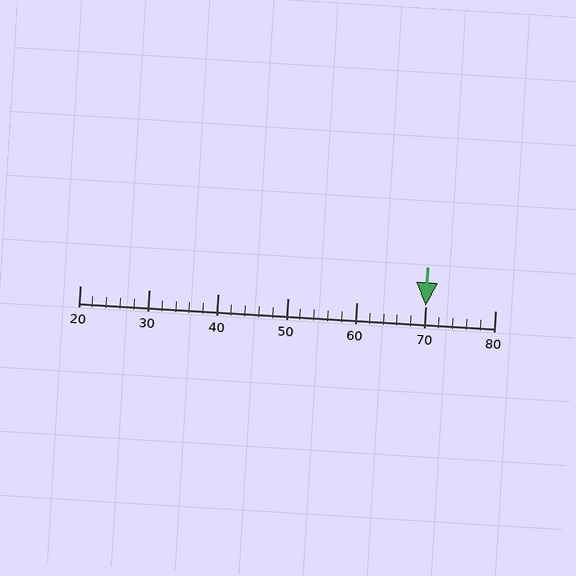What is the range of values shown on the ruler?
The ruler shows values from 20 to 80.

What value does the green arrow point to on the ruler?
The green arrow points to approximately 70.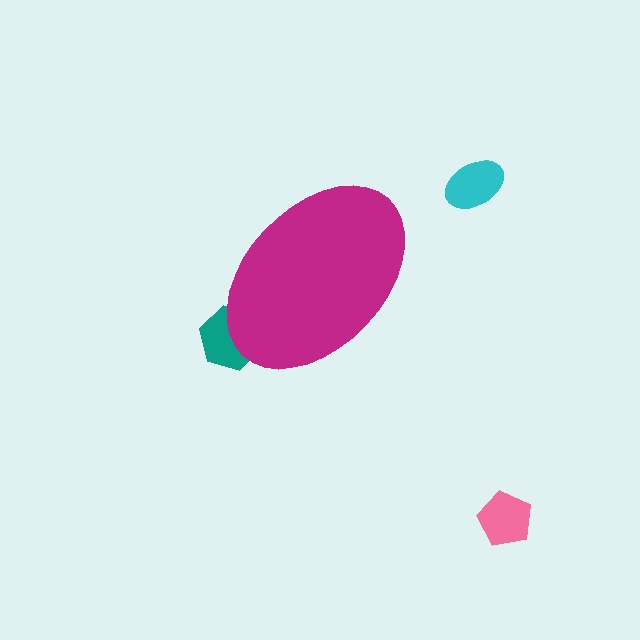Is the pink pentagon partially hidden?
No, the pink pentagon is fully visible.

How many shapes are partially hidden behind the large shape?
1 shape is partially hidden.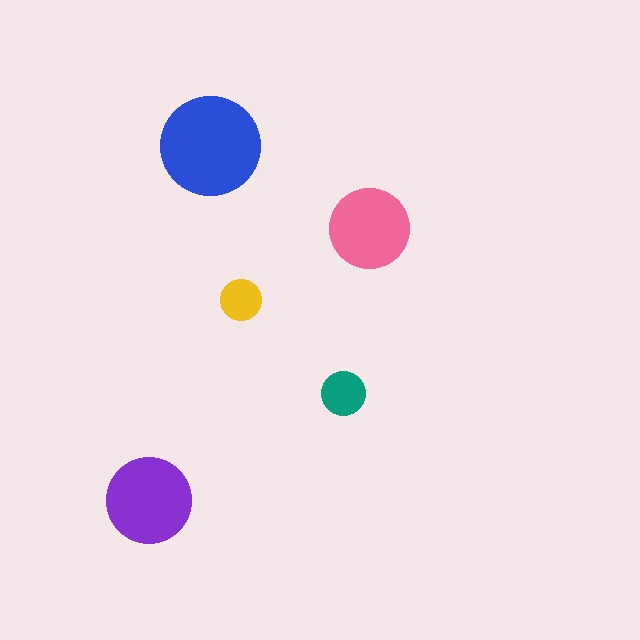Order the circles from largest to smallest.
the blue one, the purple one, the pink one, the teal one, the yellow one.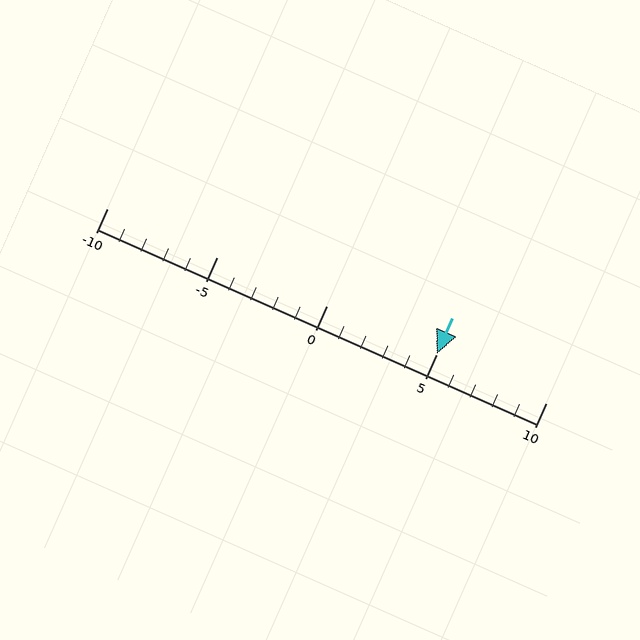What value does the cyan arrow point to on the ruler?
The cyan arrow points to approximately 5.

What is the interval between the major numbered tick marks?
The major tick marks are spaced 5 units apart.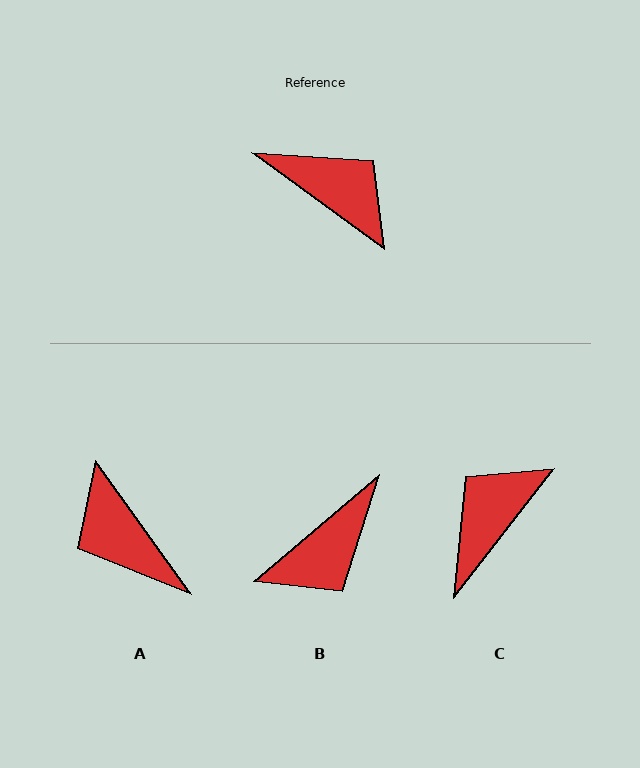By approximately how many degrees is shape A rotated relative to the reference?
Approximately 162 degrees counter-clockwise.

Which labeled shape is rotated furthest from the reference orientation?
A, about 162 degrees away.